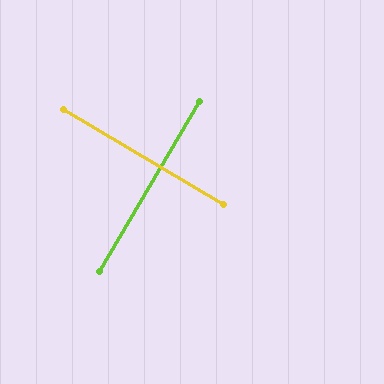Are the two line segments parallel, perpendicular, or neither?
Perpendicular — they meet at approximately 89°.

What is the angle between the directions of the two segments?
Approximately 89 degrees.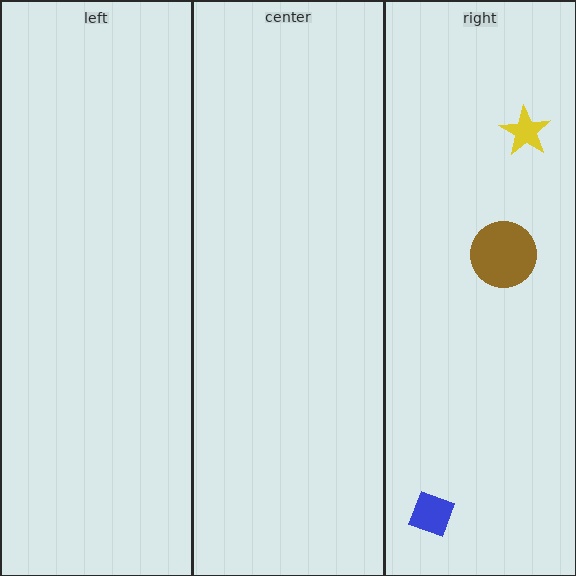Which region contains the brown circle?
The right region.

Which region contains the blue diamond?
The right region.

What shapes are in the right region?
The yellow star, the brown circle, the blue diamond.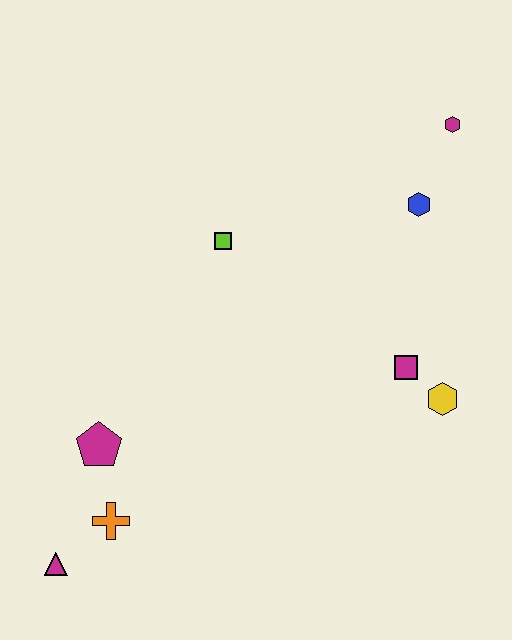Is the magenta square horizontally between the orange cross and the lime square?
No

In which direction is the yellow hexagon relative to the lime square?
The yellow hexagon is to the right of the lime square.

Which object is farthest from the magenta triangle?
The magenta hexagon is farthest from the magenta triangle.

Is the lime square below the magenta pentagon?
No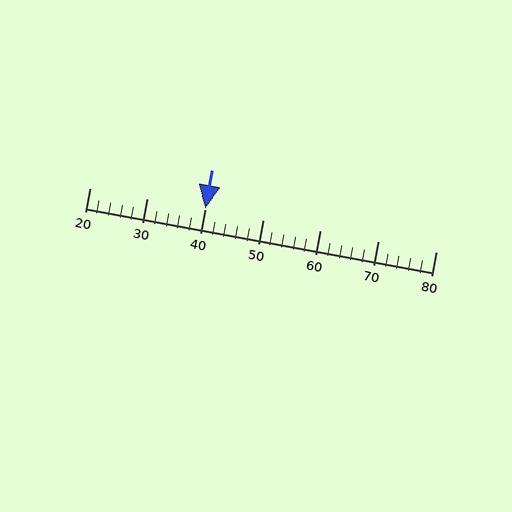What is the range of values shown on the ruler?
The ruler shows values from 20 to 80.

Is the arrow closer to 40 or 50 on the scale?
The arrow is closer to 40.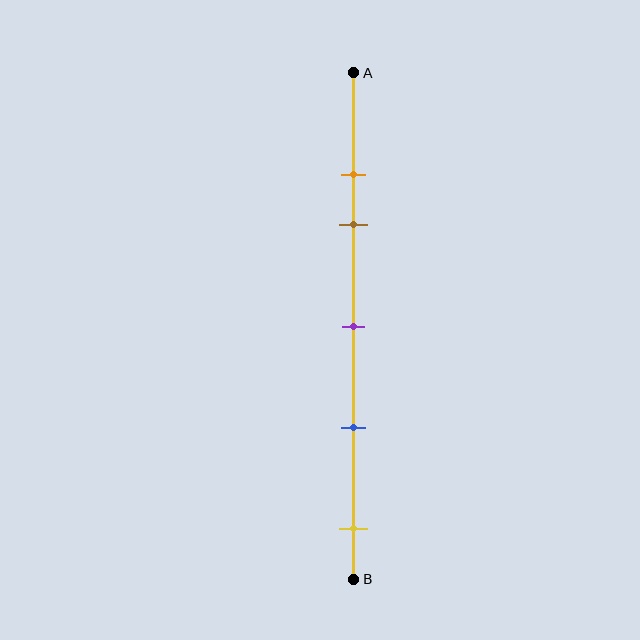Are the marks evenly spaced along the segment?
No, the marks are not evenly spaced.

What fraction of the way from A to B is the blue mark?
The blue mark is approximately 70% (0.7) of the way from A to B.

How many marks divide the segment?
There are 5 marks dividing the segment.